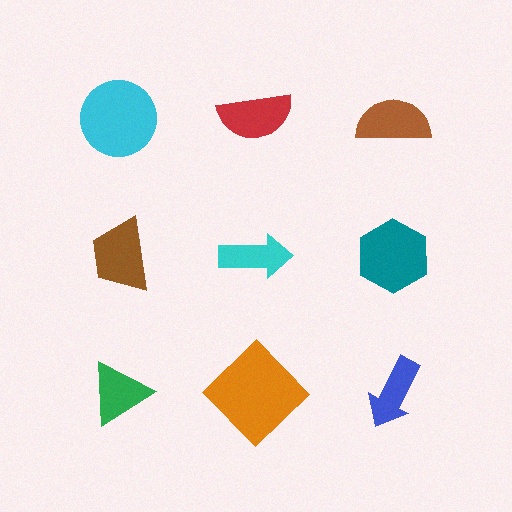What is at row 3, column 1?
A green triangle.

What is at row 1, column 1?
A cyan circle.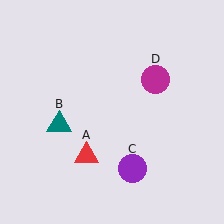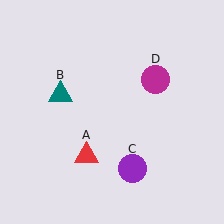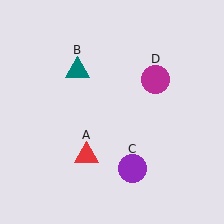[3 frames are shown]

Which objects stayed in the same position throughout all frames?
Red triangle (object A) and purple circle (object C) and magenta circle (object D) remained stationary.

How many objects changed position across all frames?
1 object changed position: teal triangle (object B).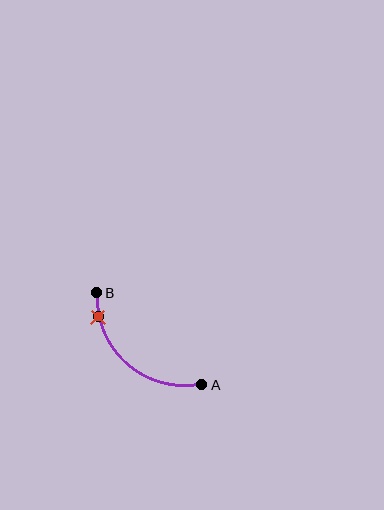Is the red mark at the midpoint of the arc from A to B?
No. The red mark lies on the arc but is closer to endpoint B. The arc midpoint would be at the point on the curve equidistant along the arc from both A and B.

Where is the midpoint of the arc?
The arc midpoint is the point on the curve farthest from the straight line joining A and B. It sits below and to the left of that line.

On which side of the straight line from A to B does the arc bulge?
The arc bulges below and to the left of the straight line connecting A and B.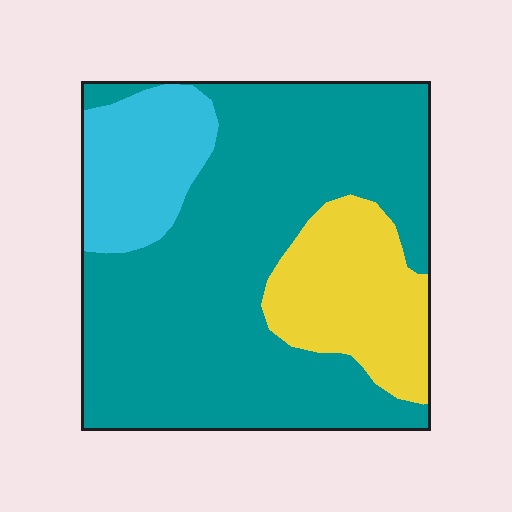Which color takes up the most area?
Teal, at roughly 65%.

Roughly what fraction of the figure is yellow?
Yellow takes up about one fifth (1/5) of the figure.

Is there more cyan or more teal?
Teal.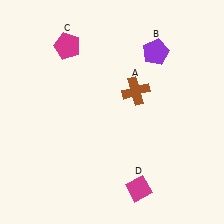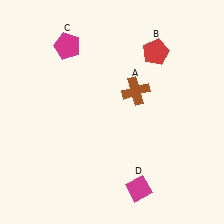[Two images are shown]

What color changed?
The pentagon (B) changed from purple in Image 1 to red in Image 2.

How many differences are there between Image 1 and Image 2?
There is 1 difference between the two images.